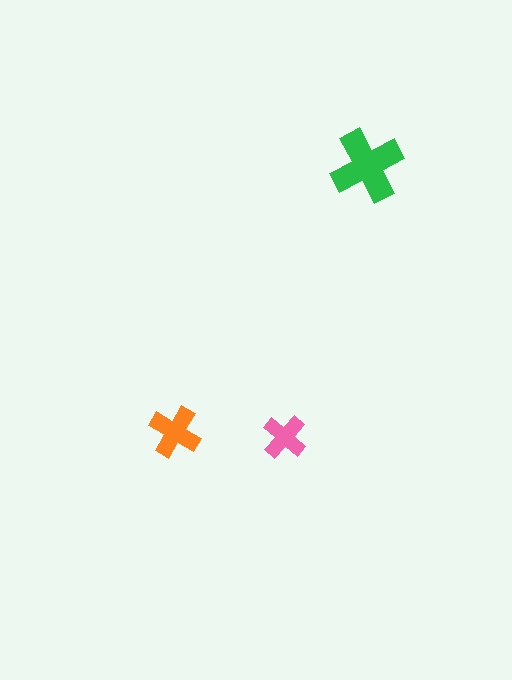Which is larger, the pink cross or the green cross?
The green one.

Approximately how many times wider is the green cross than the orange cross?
About 1.5 times wider.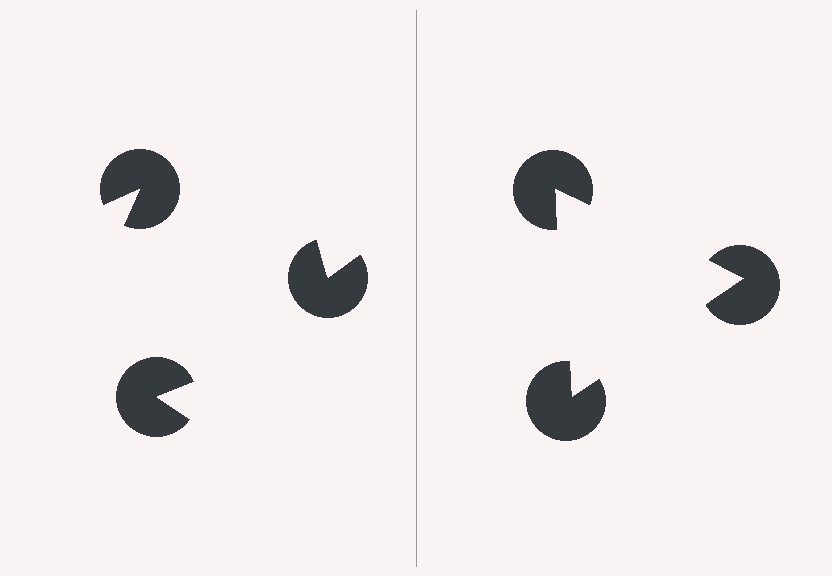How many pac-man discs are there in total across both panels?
6 — 3 on each side.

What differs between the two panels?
The pac-man discs are positioned identically on both sides; only the wedge orientations differ. On the right they align to a triangle; on the left they are misaligned.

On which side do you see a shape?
An illusory triangle appears on the right side. On the left side the wedge cuts are rotated, so no coherent shape forms.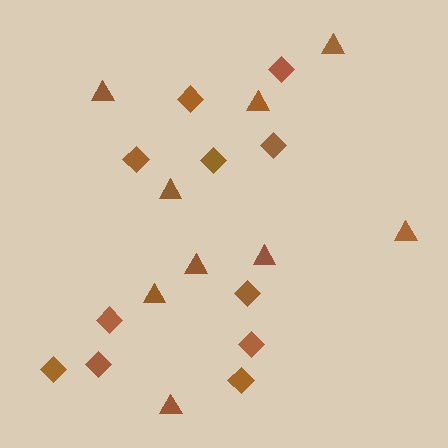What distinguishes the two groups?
There are 2 groups: one group of diamonds (11) and one group of triangles (9).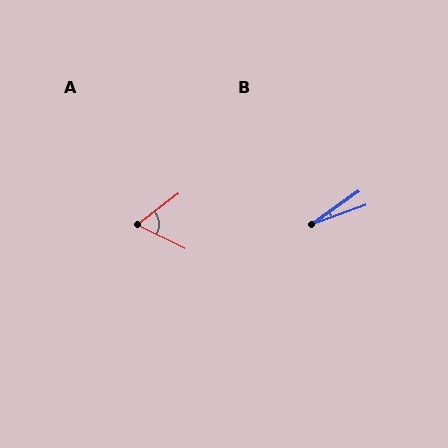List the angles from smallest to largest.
B (16°), A (63°).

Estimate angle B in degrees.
Approximately 16 degrees.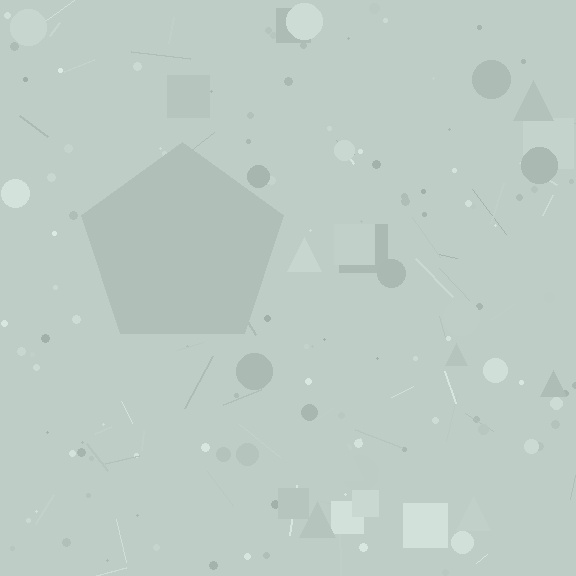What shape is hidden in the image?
A pentagon is hidden in the image.